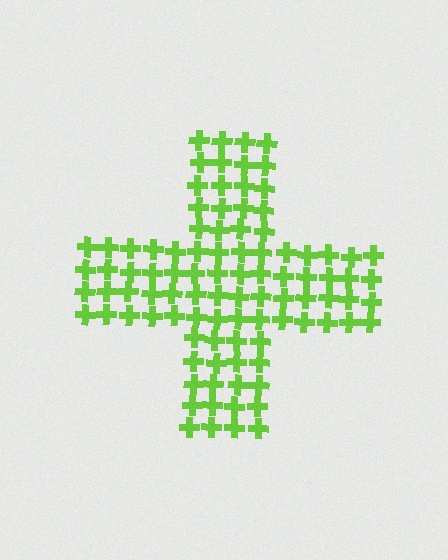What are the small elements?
The small elements are crosses.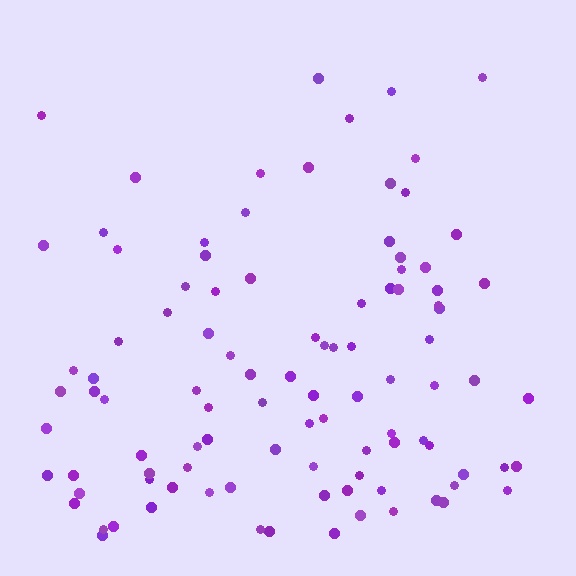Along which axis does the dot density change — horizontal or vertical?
Vertical.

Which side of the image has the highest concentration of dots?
The bottom.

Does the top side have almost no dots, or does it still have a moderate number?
Still a moderate number, just noticeably fewer than the bottom.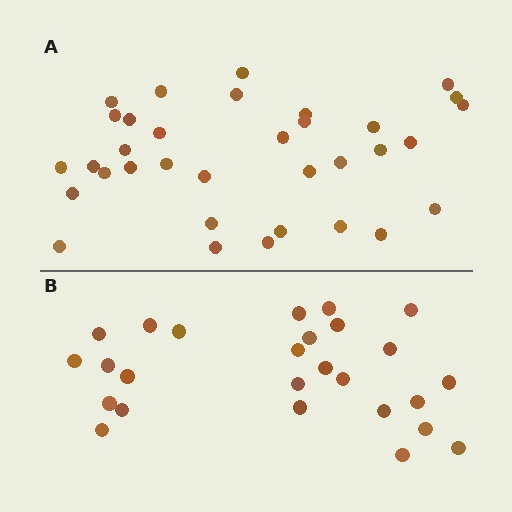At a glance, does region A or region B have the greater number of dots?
Region A (the top region) has more dots.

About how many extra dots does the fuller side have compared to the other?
Region A has roughly 8 or so more dots than region B.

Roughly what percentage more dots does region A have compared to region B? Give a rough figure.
About 30% more.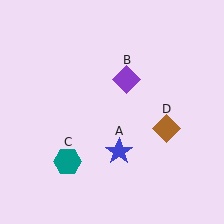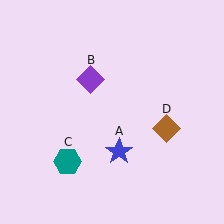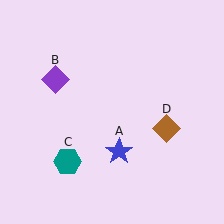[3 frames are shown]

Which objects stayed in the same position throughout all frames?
Blue star (object A) and teal hexagon (object C) and brown diamond (object D) remained stationary.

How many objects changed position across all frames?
1 object changed position: purple diamond (object B).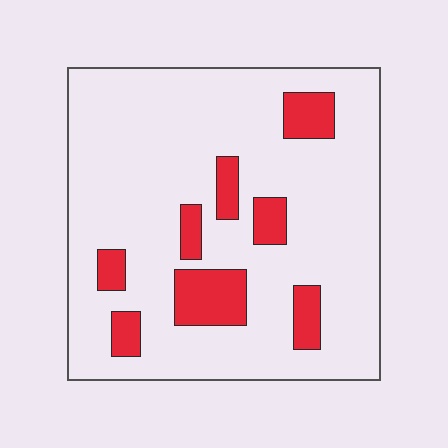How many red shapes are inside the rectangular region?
8.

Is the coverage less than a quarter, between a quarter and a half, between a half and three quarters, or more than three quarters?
Less than a quarter.